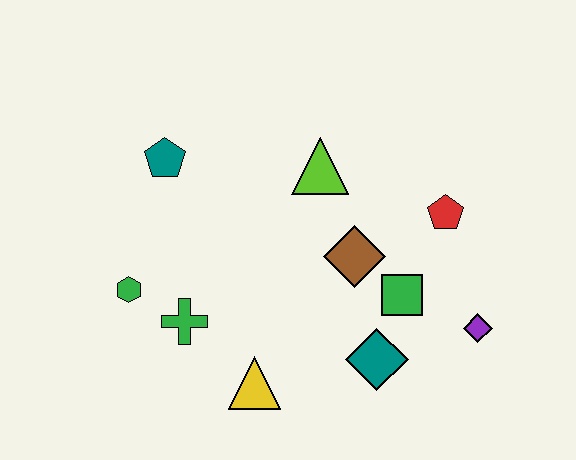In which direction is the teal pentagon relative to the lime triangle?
The teal pentagon is to the left of the lime triangle.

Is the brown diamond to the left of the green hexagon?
No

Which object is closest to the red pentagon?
The green square is closest to the red pentagon.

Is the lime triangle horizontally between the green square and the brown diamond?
No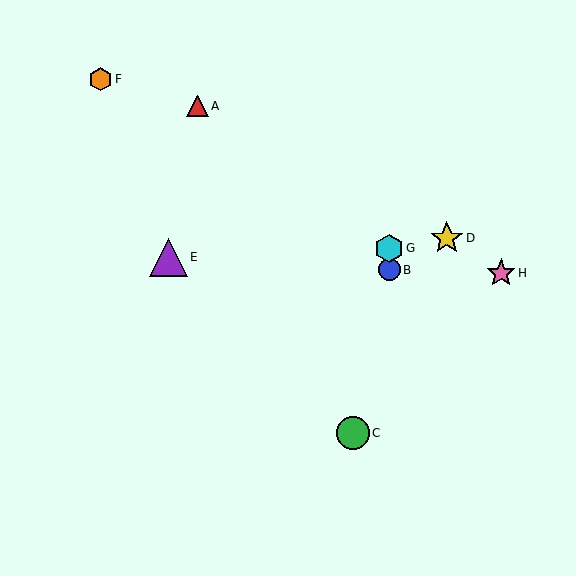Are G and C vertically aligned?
No, G is at x≈389 and C is at x≈353.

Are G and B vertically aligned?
Yes, both are at x≈389.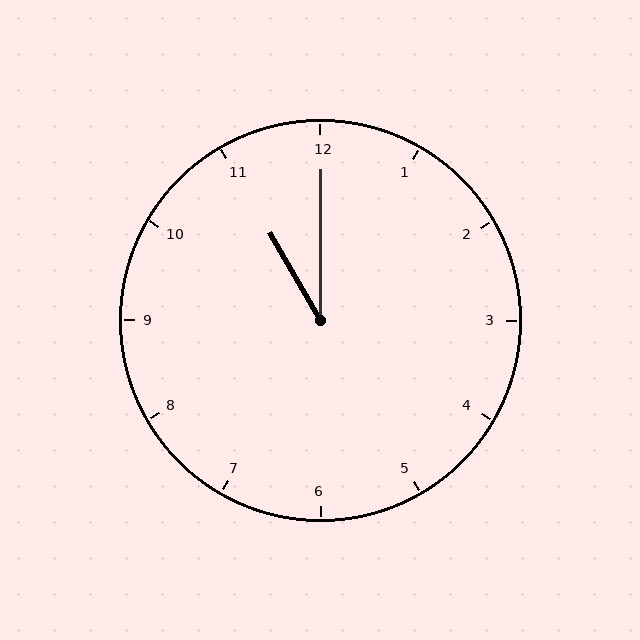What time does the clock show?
11:00.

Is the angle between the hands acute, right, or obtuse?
It is acute.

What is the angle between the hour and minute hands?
Approximately 30 degrees.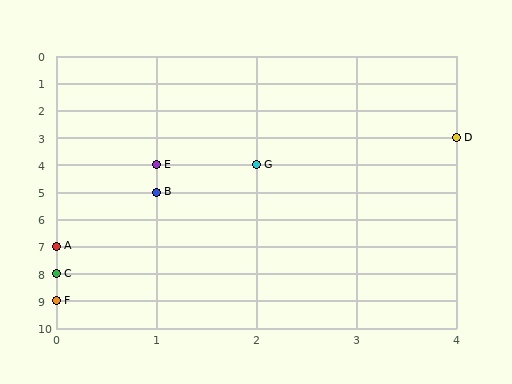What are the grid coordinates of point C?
Point C is at grid coordinates (0, 8).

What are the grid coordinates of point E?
Point E is at grid coordinates (1, 4).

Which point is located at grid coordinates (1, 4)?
Point E is at (1, 4).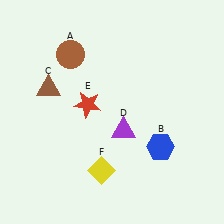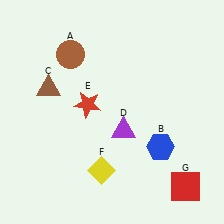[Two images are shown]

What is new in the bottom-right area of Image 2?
A red square (G) was added in the bottom-right area of Image 2.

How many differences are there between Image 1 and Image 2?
There is 1 difference between the two images.